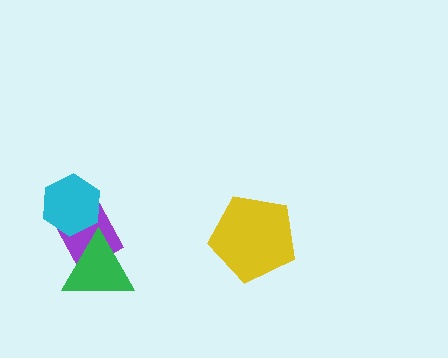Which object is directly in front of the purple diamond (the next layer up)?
The cyan hexagon is directly in front of the purple diamond.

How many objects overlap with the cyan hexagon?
1 object overlaps with the cyan hexagon.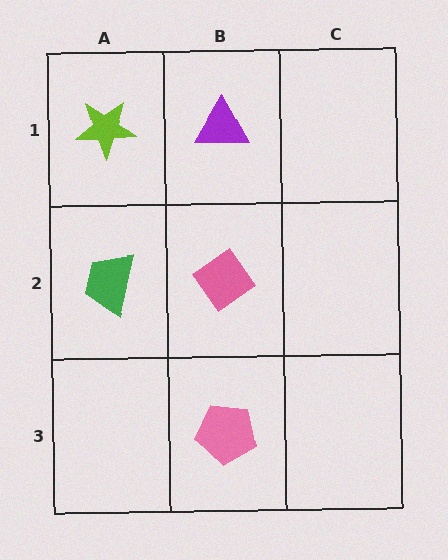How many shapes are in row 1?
2 shapes.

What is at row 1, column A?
A lime star.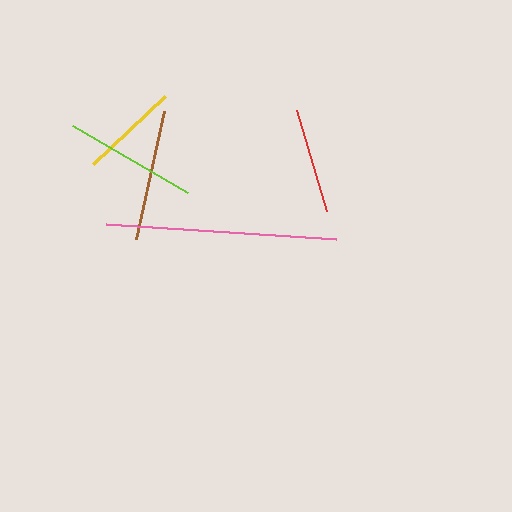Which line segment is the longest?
The pink line is the longest at approximately 231 pixels.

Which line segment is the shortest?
The yellow line is the shortest at approximately 99 pixels.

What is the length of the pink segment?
The pink segment is approximately 231 pixels long.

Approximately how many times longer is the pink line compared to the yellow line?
The pink line is approximately 2.3 times the length of the yellow line.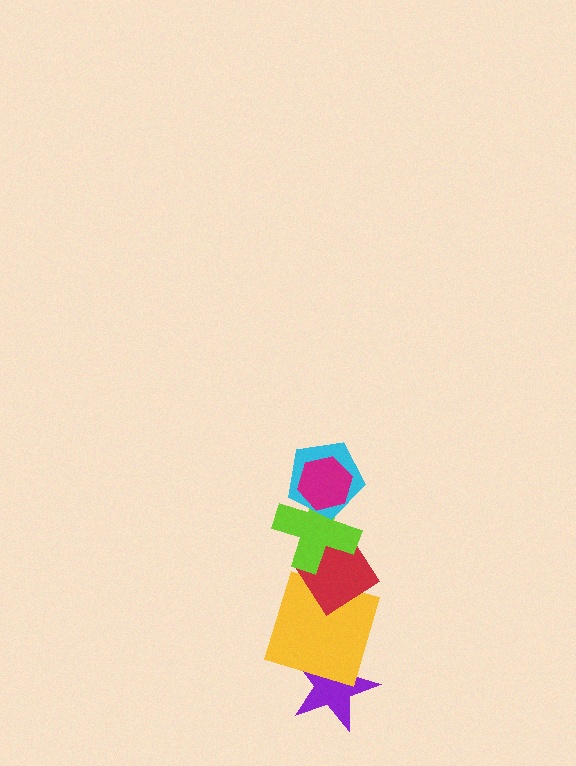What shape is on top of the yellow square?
The red diamond is on top of the yellow square.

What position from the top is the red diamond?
The red diamond is 4th from the top.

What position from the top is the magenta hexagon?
The magenta hexagon is 1st from the top.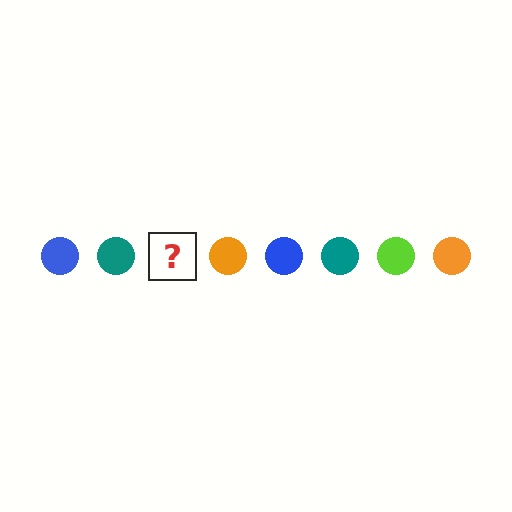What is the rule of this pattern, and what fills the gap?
The rule is that the pattern cycles through blue, teal, lime, orange circles. The gap should be filled with a lime circle.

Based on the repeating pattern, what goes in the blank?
The blank should be a lime circle.